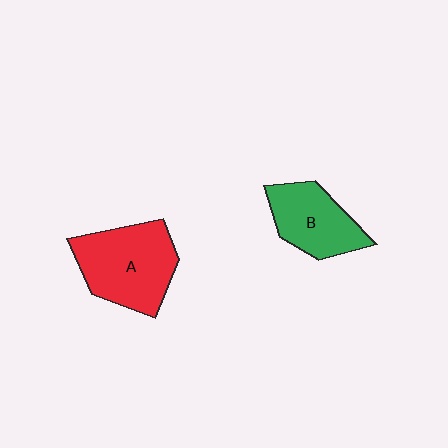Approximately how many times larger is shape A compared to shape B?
Approximately 1.3 times.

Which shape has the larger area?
Shape A (red).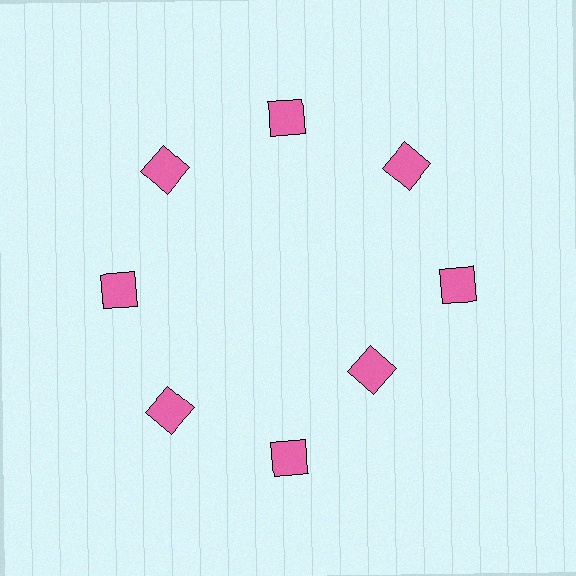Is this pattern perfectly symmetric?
No. The 8 pink squares are arranged in a ring, but one element near the 4 o'clock position is pulled inward toward the center, breaking the 8-fold rotational symmetry.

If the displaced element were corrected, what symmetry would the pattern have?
It would have 8-fold rotational symmetry — the pattern would map onto itself every 45 degrees.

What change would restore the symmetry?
The symmetry would be restored by moving it outward, back onto the ring so that all 8 squares sit at equal angles and equal distance from the center.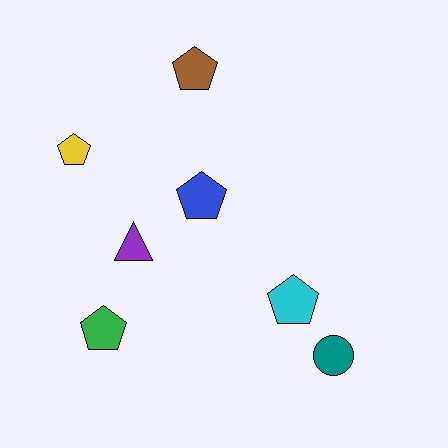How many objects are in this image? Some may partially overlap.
There are 7 objects.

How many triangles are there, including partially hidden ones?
There is 1 triangle.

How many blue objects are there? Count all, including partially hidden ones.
There is 1 blue object.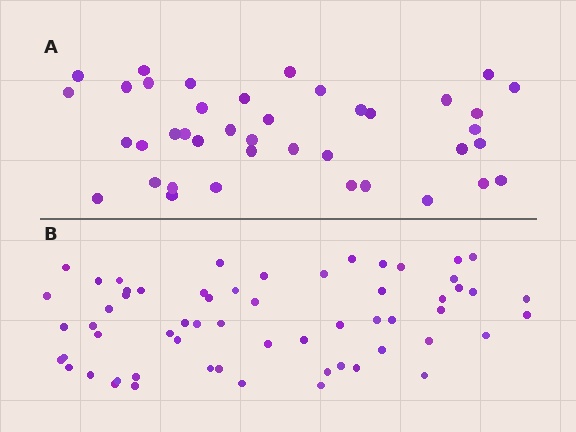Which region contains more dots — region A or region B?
Region B (the bottom region) has more dots.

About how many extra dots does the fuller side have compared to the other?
Region B has approximately 20 more dots than region A.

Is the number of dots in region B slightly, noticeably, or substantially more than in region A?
Region B has substantially more. The ratio is roughly 1.5 to 1.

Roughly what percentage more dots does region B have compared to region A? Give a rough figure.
About 50% more.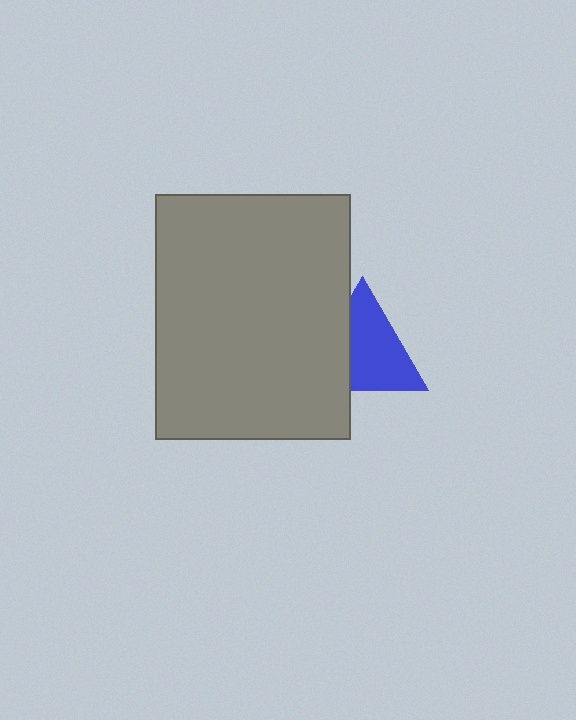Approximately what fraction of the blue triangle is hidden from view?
Roughly 35% of the blue triangle is hidden behind the gray rectangle.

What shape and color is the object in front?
The object in front is a gray rectangle.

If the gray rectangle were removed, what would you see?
You would see the complete blue triangle.